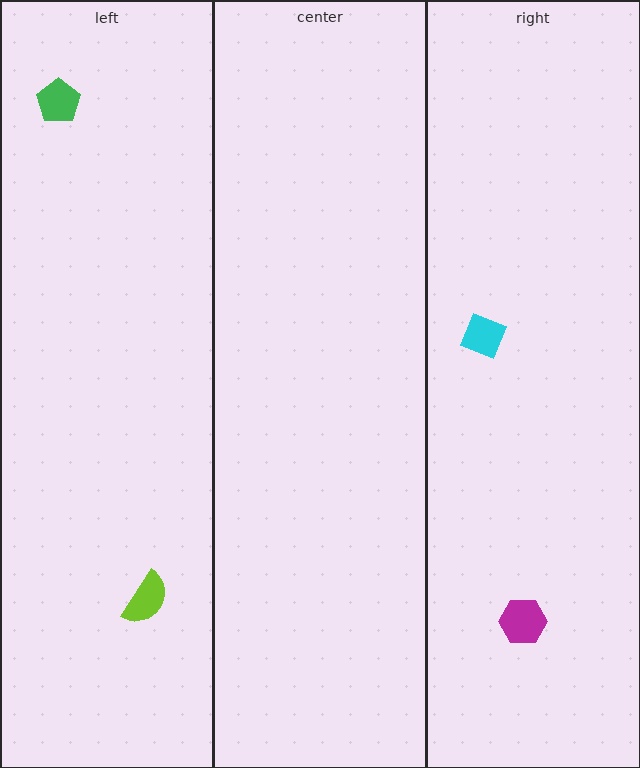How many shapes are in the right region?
2.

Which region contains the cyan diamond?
The right region.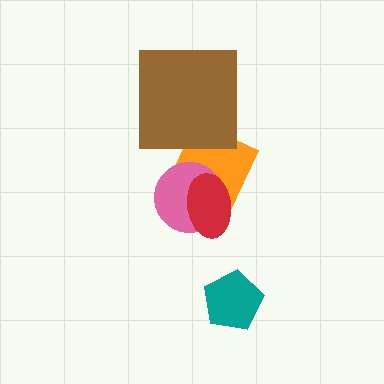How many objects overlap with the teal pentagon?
0 objects overlap with the teal pentagon.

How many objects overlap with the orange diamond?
3 objects overlap with the orange diamond.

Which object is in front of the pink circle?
The red ellipse is in front of the pink circle.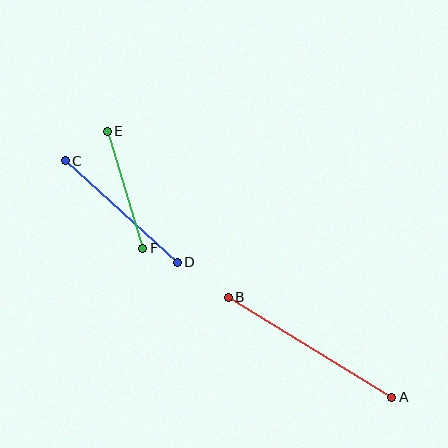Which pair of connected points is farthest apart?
Points A and B are farthest apart.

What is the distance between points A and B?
The distance is approximately 192 pixels.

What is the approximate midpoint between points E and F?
The midpoint is at approximately (125, 190) pixels.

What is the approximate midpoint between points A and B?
The midpoint is at approximately (310, 347) pixels.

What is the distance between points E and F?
The distance is approximately 122 pixels.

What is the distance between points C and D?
The distance is approximately 151 pixels.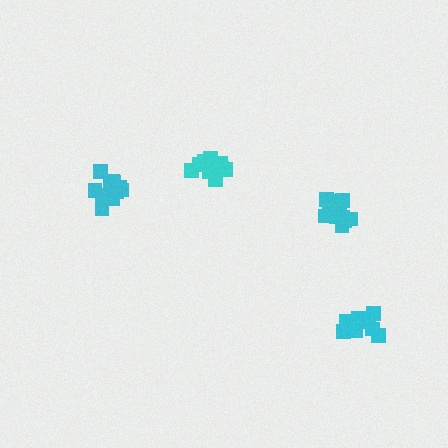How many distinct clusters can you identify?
There are 4 distinct clusters.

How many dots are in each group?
Group 1: 12 dots, Group 2: 11 dots, Group 3: 10 dots, Group 4: 10 dots (43 total).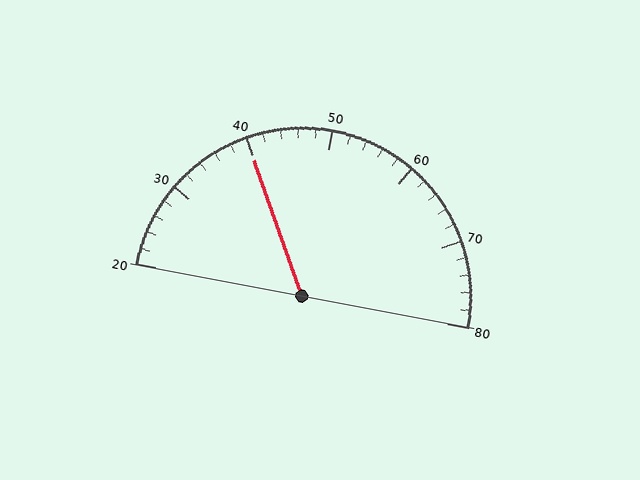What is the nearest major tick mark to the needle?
The nearest major tick mark is 40.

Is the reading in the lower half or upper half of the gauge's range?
The reading is in the lower half of the range (20 to 80).